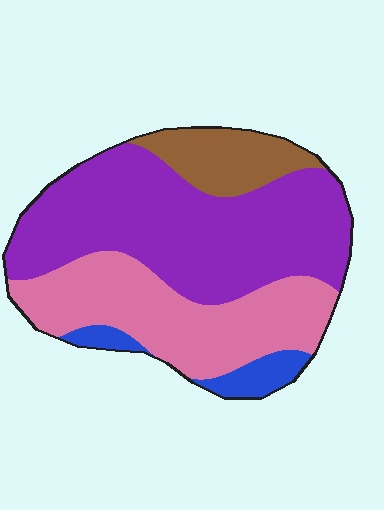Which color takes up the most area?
Purple, at roughly 50%.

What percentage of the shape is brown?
Brown covers 12% of the shape.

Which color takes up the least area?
Blue, at roughly 5%.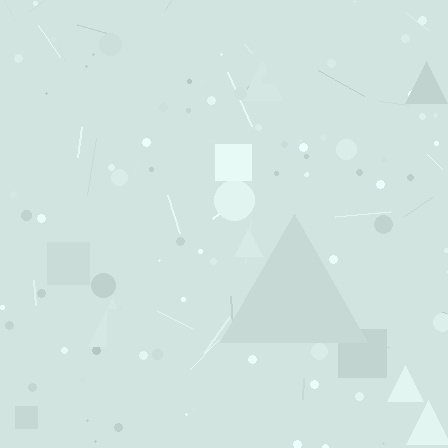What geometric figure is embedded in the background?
A triangle is embedded in the background.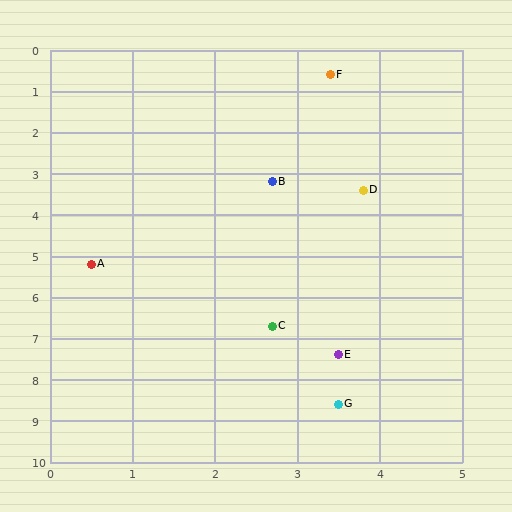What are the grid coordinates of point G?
Point G is at approximately (3.5, 8.6).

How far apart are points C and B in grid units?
Points C and B are about 3.5 grid units apart.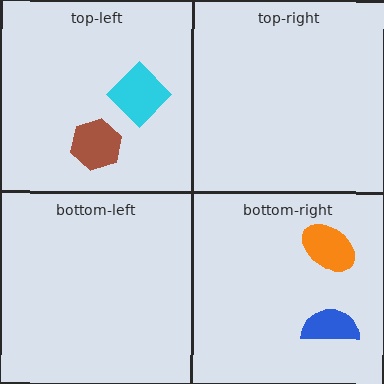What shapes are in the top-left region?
The cyan diamond, the brown hexagon.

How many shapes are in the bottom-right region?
2.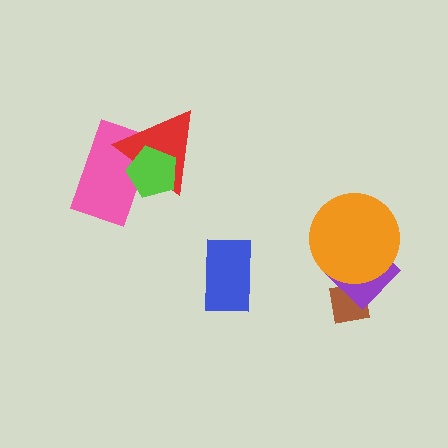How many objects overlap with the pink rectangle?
2 objects overlap with the pink rectangle.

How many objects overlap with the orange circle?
1 object overlaps with the orange circle.